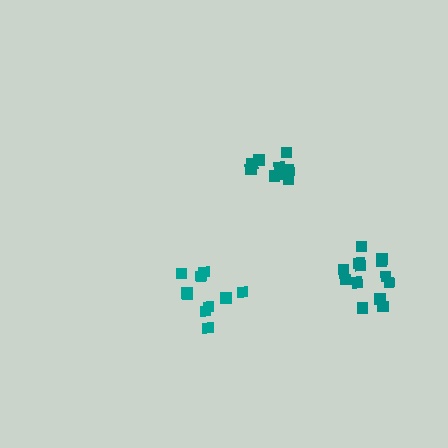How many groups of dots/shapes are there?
There are 3 groups.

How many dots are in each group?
Group 1: 10 dots, Group 2: 10 dots, Group 3: 13 dots (33 total).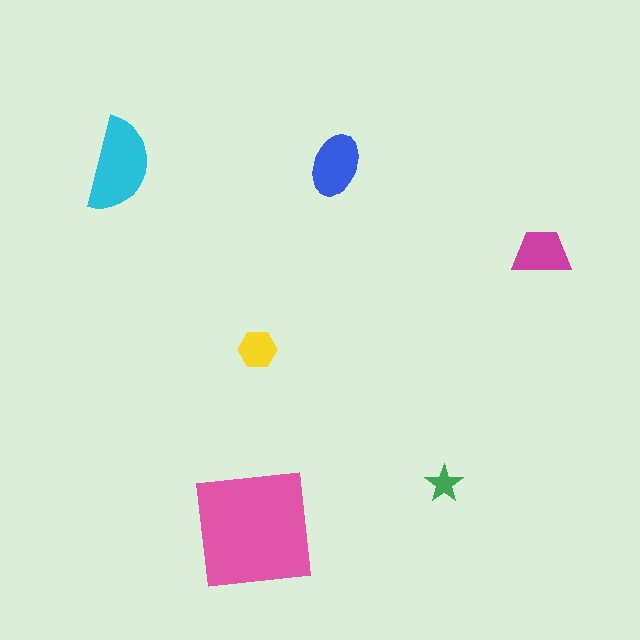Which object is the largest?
The pink square.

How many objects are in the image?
There are 6 objects in the image.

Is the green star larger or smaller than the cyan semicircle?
Smaller.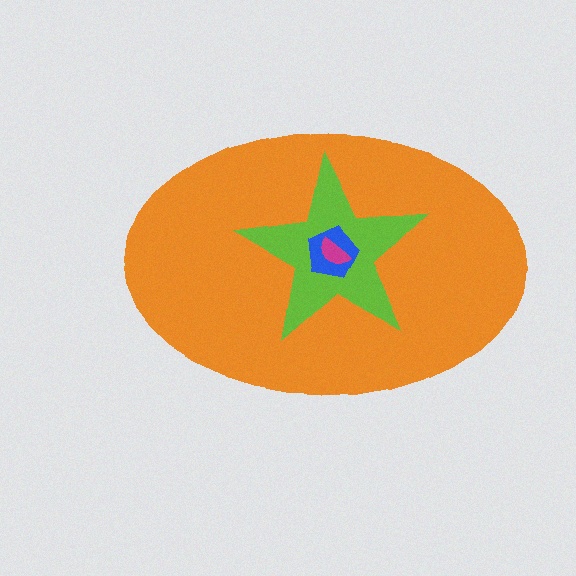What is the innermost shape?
The magenta semicircle.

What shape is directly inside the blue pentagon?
The magenta semicircle.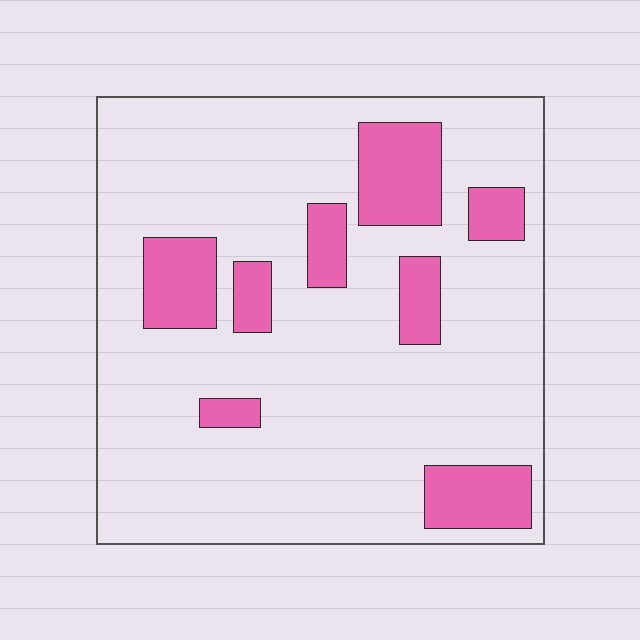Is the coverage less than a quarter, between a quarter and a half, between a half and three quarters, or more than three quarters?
Less than a quarter.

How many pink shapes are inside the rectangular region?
8.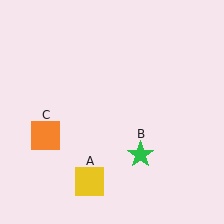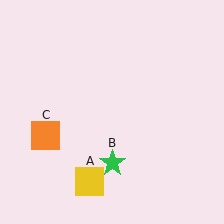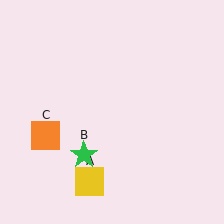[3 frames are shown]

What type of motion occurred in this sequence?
The green star (object B) rotated clockwise around the center of the scene.